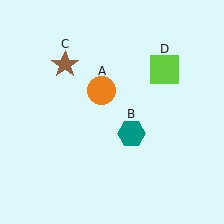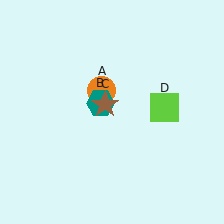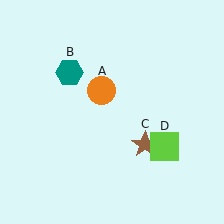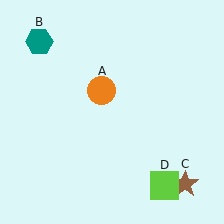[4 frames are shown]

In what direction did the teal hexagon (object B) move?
The teal hexagon (object B) moved up and to the left.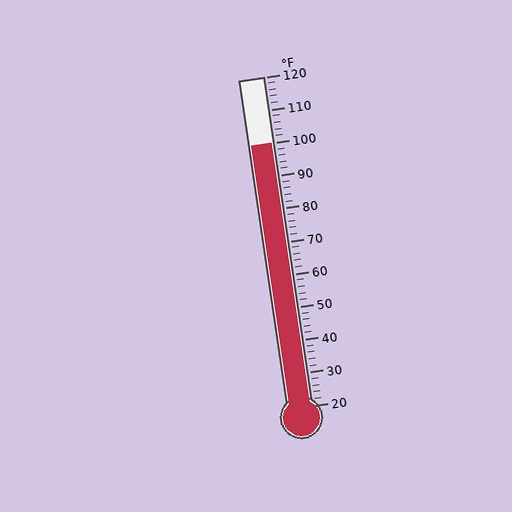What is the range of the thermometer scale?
The thermometer scale ranges from 20°F to 120°F.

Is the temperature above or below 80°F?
The temperature is above 80°F.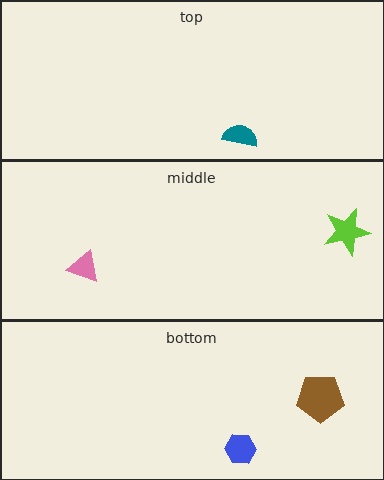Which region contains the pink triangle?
The middle region.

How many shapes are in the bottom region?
2.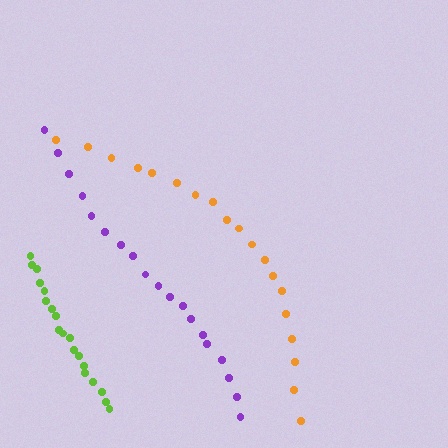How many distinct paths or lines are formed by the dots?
There are 3 distinct paths.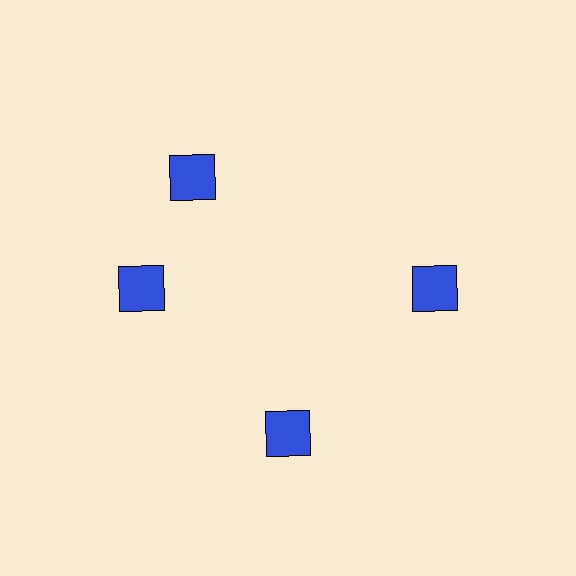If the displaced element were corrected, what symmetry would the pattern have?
It would have 4-fold rotational symmetry — the pattern would map onto itself every 90 degrees.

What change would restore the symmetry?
The symmetry would be restored by rotating it back into even spacing with its neighbors so that all 4 squares sit at equal angles and equal distance from the center.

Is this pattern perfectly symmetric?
No. The 4 blue squares are arranged in a ring, but one element near the 12 o'clock position is rotated out of alignment along the ring, breaking the 4-fold rotational symmetry.